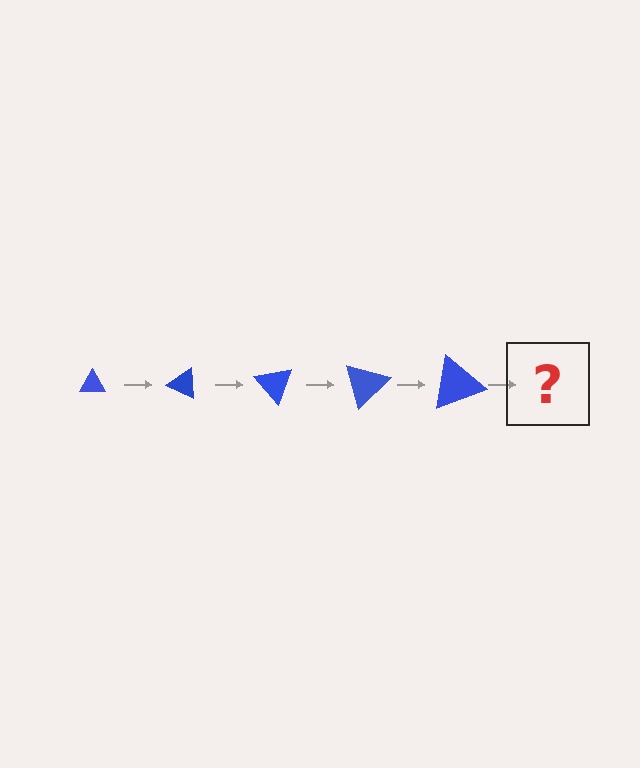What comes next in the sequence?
The next element should be a triangle, larger than the previous one and rotated 125 degrees from the start.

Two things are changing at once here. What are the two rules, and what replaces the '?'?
The two rules are that the triangle grows larger each step and it rotates 25 degrees each step. The '?' should be a triangle, larger than the previous one and rotated 125 degrees from the start.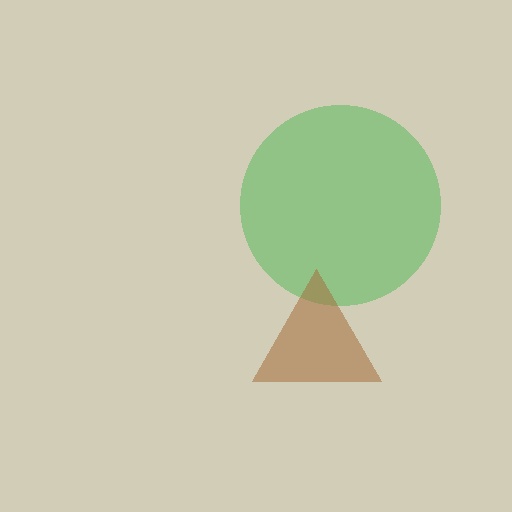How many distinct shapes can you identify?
There are 2 distinct shapes: a green circle, a brown triangle.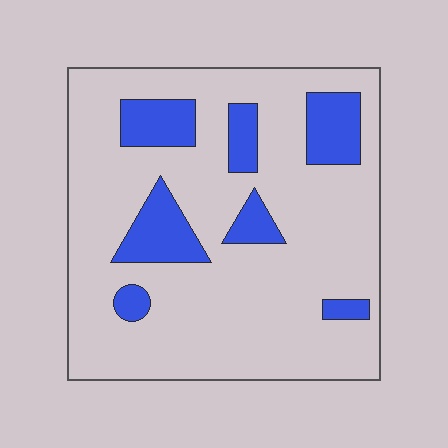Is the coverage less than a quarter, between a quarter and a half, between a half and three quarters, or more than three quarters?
Less than a quarter.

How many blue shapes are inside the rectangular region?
7.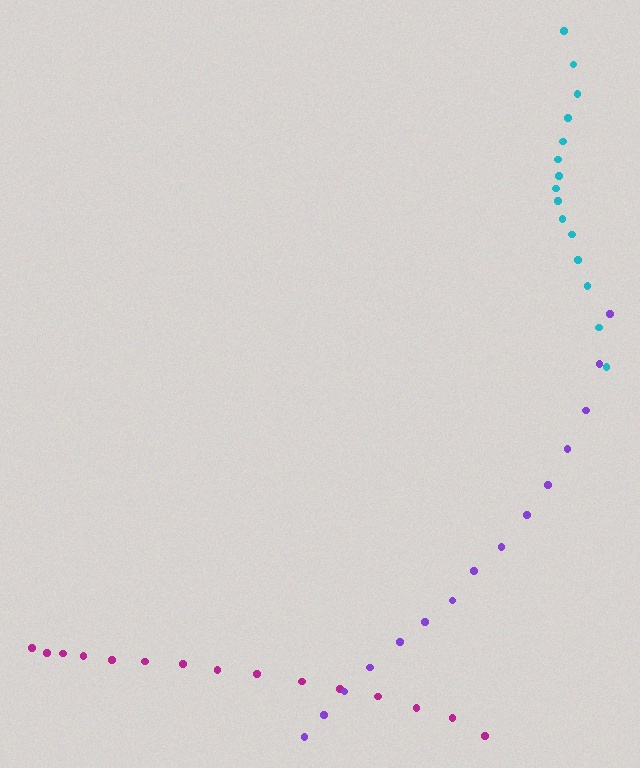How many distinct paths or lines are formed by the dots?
There are 3 distinct paths.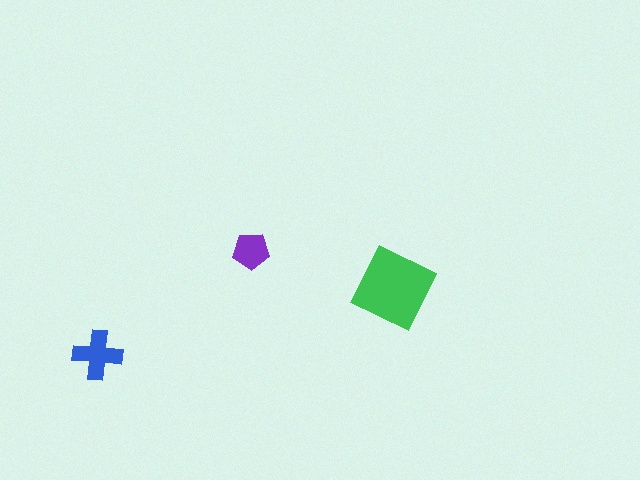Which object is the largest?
The green diamond.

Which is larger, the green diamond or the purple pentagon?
The green diamond.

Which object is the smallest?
The purple pentagon.